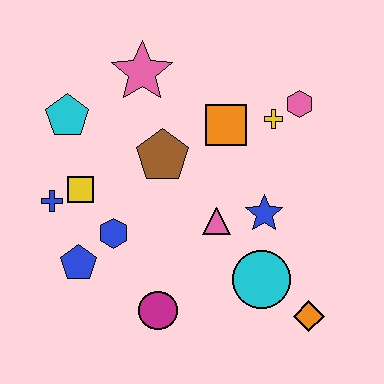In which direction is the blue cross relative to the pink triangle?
The blue cross is to the left of the pink triangle.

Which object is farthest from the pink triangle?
The cyan pentagon is farthest from the pink triangle.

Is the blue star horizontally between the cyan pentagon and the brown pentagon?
No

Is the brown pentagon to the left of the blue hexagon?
No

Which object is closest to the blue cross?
The yellow square is closest to the blue cross.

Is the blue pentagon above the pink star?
No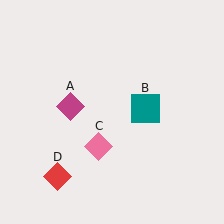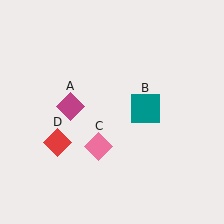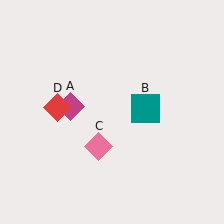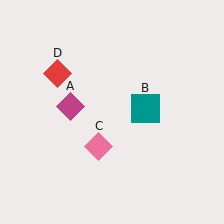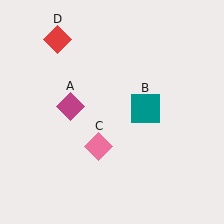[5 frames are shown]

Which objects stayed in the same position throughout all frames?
Magenta diamond (object A) and teal square (object B) and pink diamond (object C) remained stationary.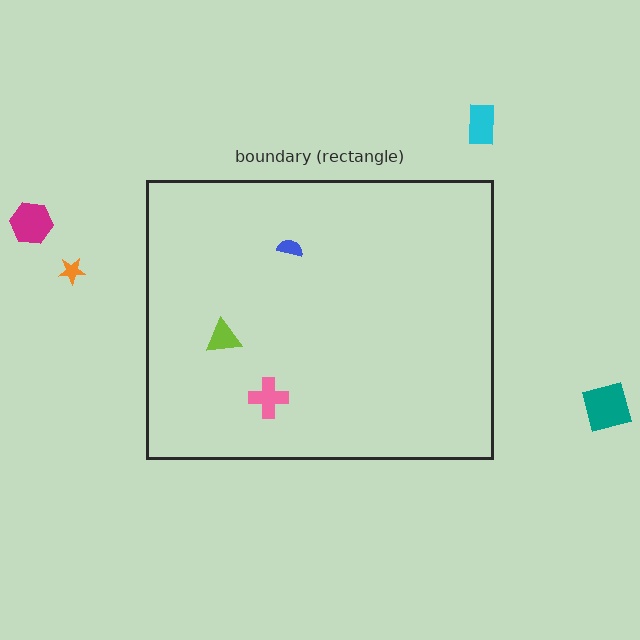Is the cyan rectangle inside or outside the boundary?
Outside.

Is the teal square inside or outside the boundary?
Outside.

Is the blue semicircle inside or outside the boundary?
Inside.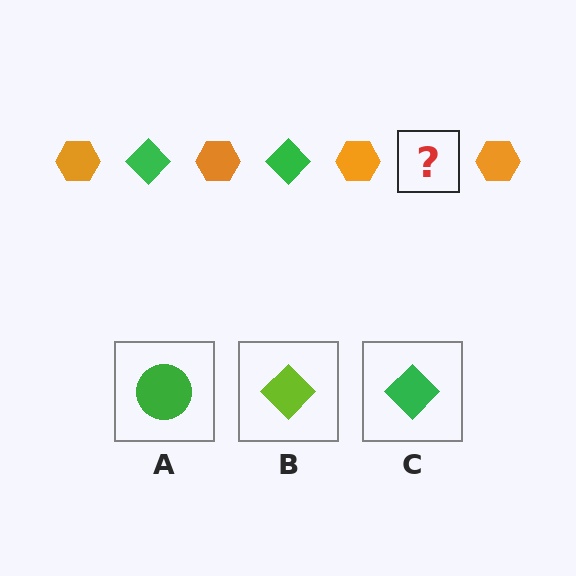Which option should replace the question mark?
Option C.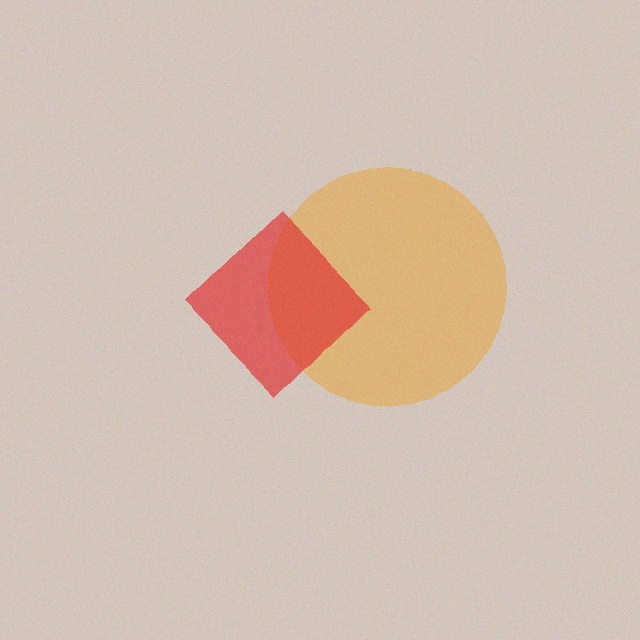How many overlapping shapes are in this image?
There are 2 overlapping shapes in the image.